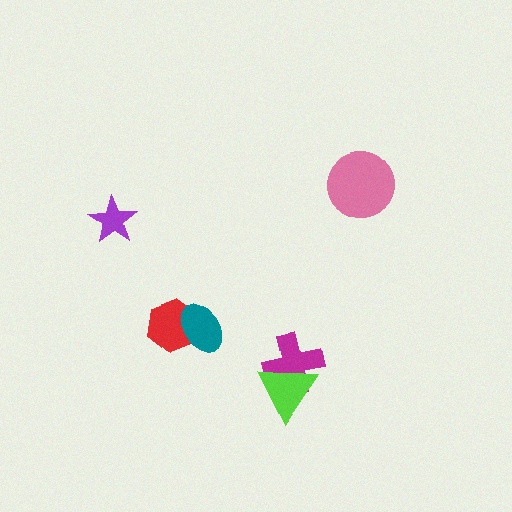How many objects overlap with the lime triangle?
1 object overlaps with the lime triangle.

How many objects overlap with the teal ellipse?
1 object overlaps with the teal ellipse.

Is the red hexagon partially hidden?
Yes, it is partially covered by another shape.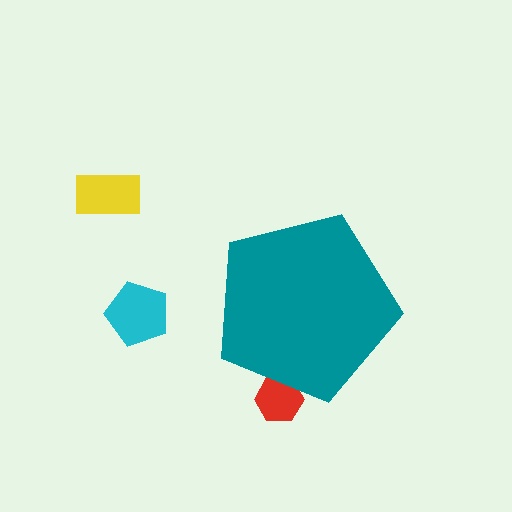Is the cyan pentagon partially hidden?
No, the cyan pentagon is fully visible.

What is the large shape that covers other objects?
A teal pentagon.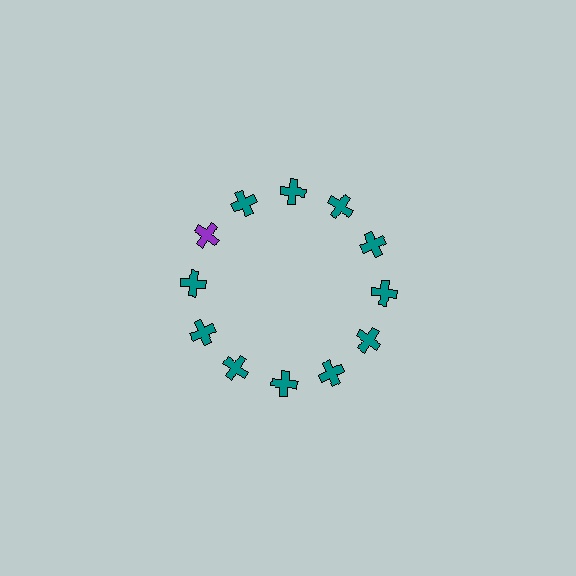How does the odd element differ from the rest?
It has a different color: purple instead of teal.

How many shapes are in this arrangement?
There are 12 shapes arranged in a ring pattern.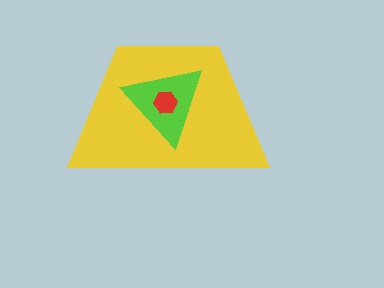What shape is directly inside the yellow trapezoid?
The lime triangle.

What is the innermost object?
The red hexagon.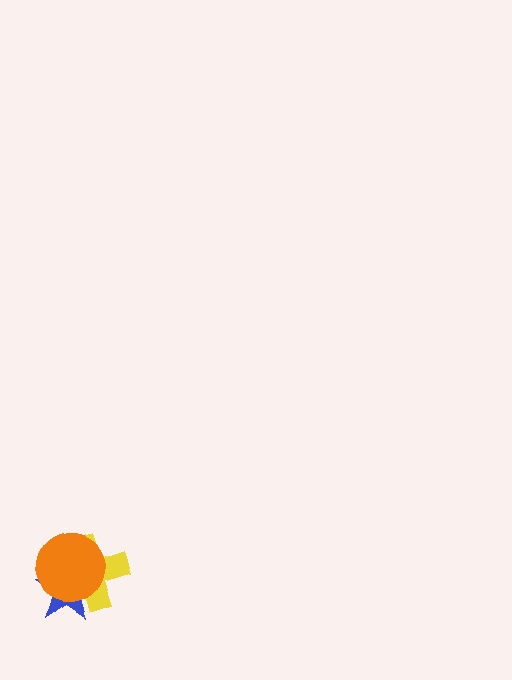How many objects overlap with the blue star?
2 objects overlap with the blue star.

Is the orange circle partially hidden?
No, no other shape covers it.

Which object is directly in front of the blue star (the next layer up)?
The yellow cross is directly in front of the blue star.